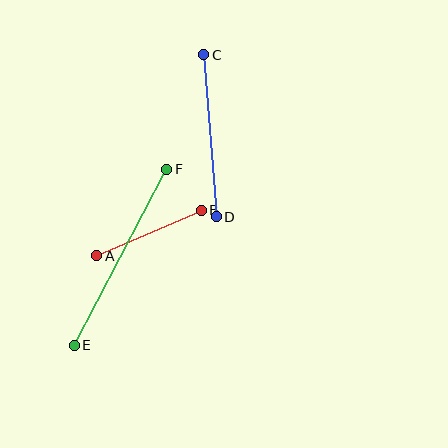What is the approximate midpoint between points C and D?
The midpoint is at approximately (210, 136) pixels.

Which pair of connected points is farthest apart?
Points E and F are farthest apart.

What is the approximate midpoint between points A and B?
The midpoint is at approximately (149, 233) pixels.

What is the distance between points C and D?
The distance is approximately 162 pixels.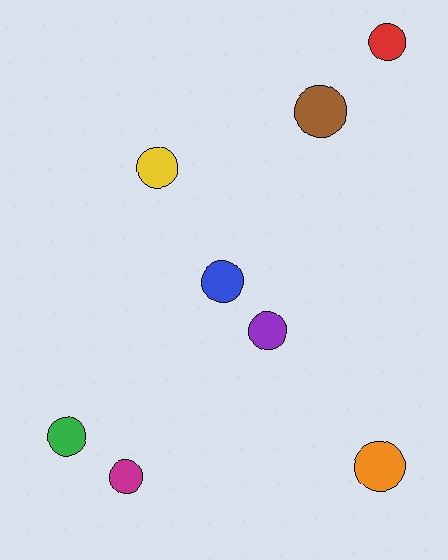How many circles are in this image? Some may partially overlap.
There are 8 circles.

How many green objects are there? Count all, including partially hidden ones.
There is 1 green object.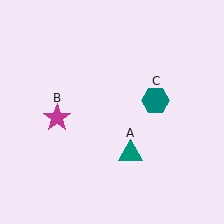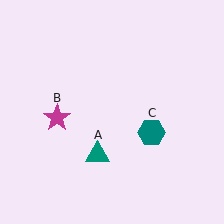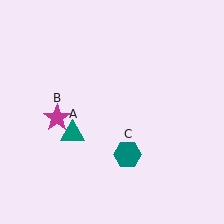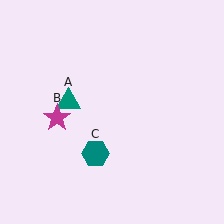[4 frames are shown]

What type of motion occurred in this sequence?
The teal triangle (object A), teal hexagon (object C) rotated clockwise around the center of the scene.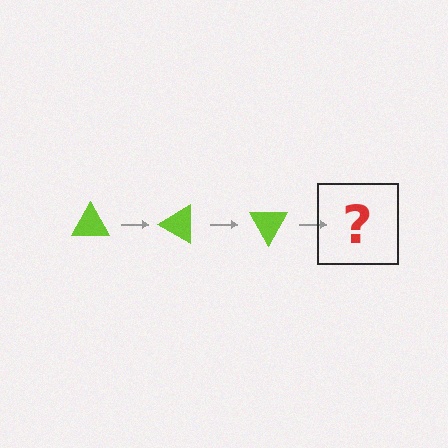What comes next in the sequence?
The next element should be a lime triangle rotated 90 degrees.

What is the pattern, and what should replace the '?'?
The pattern is that the triangle rotates 30 degrees each step. The '?' should be a lime triangle rotated 90 degrees.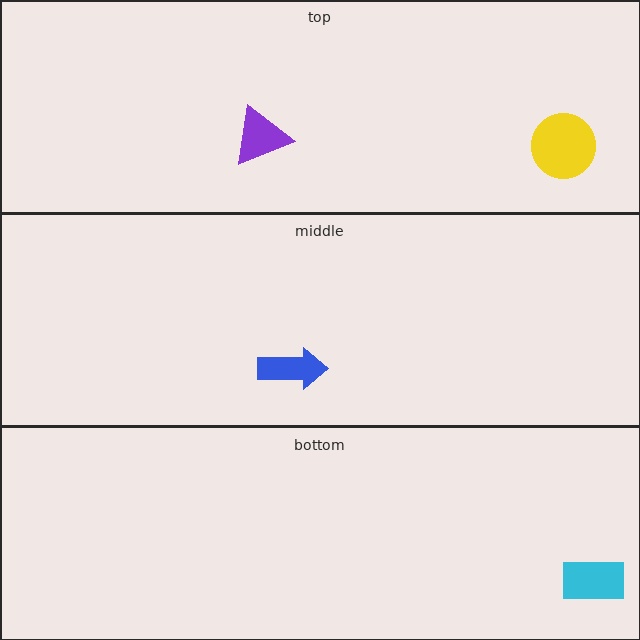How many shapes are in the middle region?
1.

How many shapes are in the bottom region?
1.